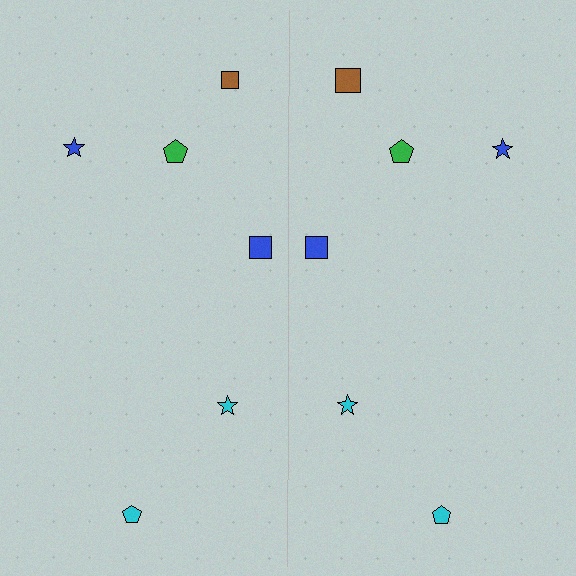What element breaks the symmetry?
The brown square on the right side has a different size than its mirror counterpart.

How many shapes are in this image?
There are 12 shapes in this image.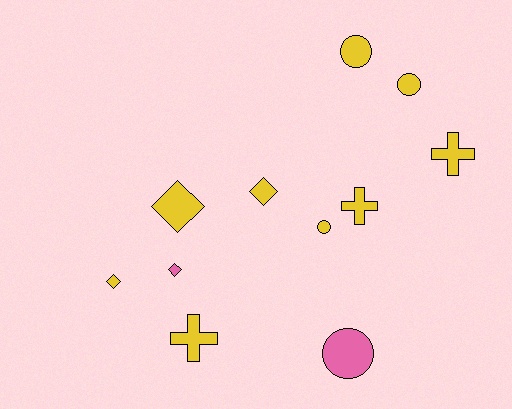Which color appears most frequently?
Yellow, with 9 objects.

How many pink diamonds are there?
There is 1 pink diamond.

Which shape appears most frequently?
Diamond, with 4 objects.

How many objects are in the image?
There are 11 objects.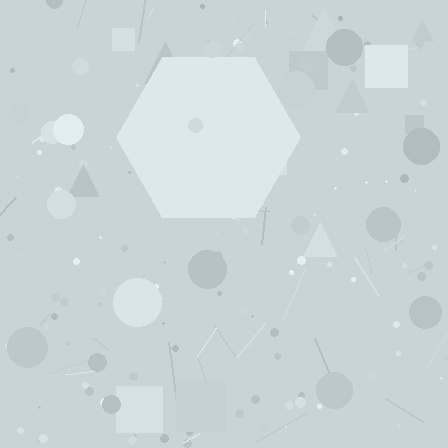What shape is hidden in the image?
A hexagon is hidden in the image.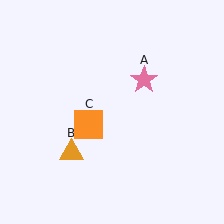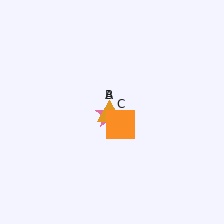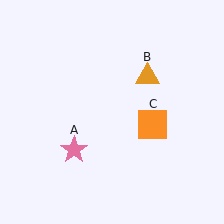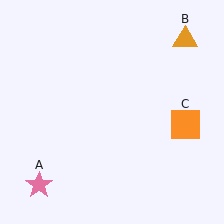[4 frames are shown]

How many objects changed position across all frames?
3 objects changed position: pink star (object A), orange triangle (object B), orange square (object C).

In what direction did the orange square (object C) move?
The orange square (object C) moved right.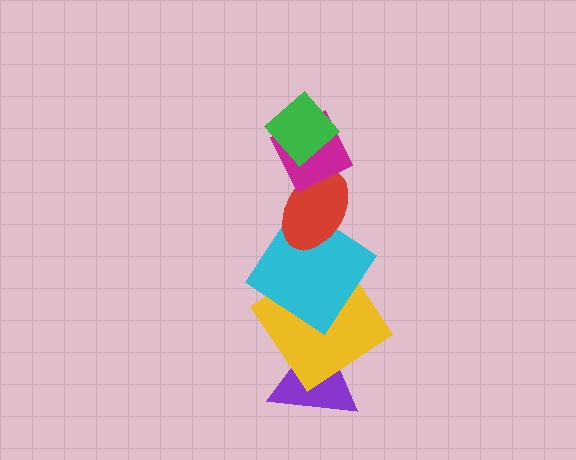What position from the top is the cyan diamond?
The cyan diamond is 4th from the top.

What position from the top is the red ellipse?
The red ellipse is 3rd from the top.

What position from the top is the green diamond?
The green diamond is 1st from the top.